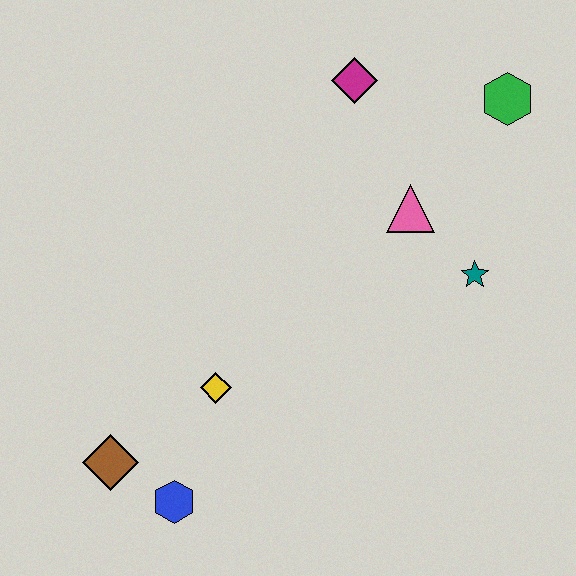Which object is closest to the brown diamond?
The blue hexagon is closest to the brown diamond.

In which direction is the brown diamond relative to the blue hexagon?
The brown diamond is to the left of the blue hexagon.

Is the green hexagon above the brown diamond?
Yes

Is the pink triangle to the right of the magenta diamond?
Yes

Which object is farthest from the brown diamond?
The green hexagon is farthest from the brown diamond.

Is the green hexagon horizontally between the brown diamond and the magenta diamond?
No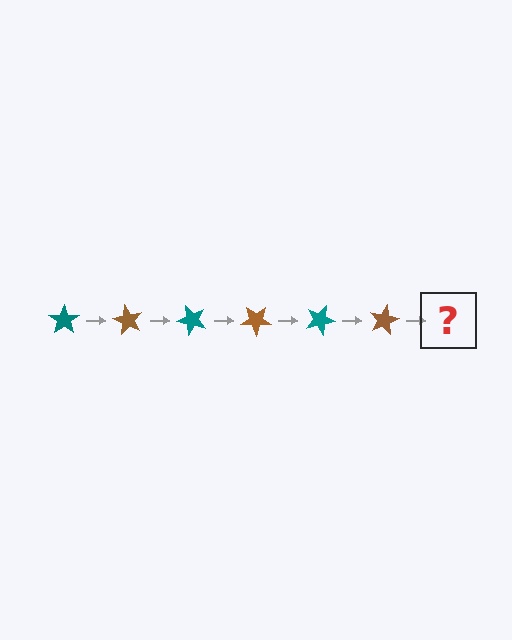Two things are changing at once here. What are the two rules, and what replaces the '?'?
The two rules are that it rotates 60 degrees each step and the color cycles through teal and brown. The '?' should be a teal star, rotated 360 degrees from the start.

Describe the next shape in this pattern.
It should be a teal star, rotated 360 degrees from the start.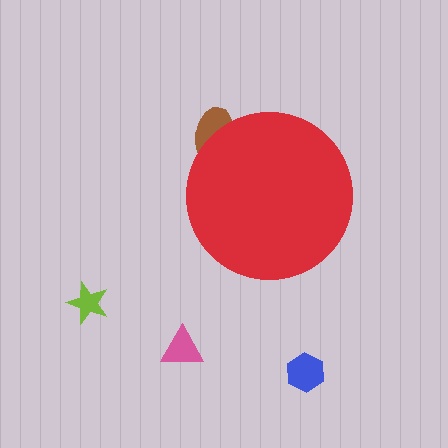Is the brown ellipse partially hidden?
Yes, the brown ellipse is partially hidden behind the red circle.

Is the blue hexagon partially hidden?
No, the blue hexagon is fully visible.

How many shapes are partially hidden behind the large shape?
1 shape is partially hidden.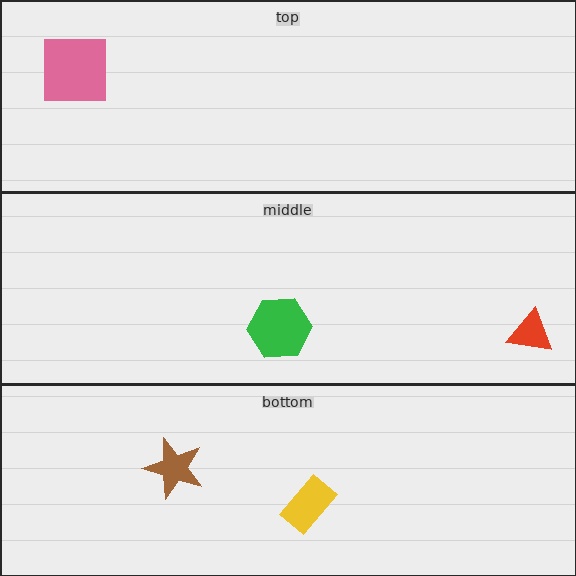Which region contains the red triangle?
The middle region.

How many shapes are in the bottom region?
2.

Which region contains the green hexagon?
The middle region.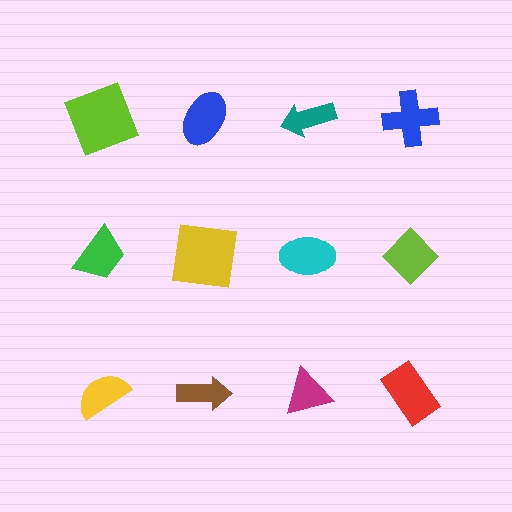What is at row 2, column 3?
A cyan ellipse.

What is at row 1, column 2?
A blue ellipse.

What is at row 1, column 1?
A lime square.